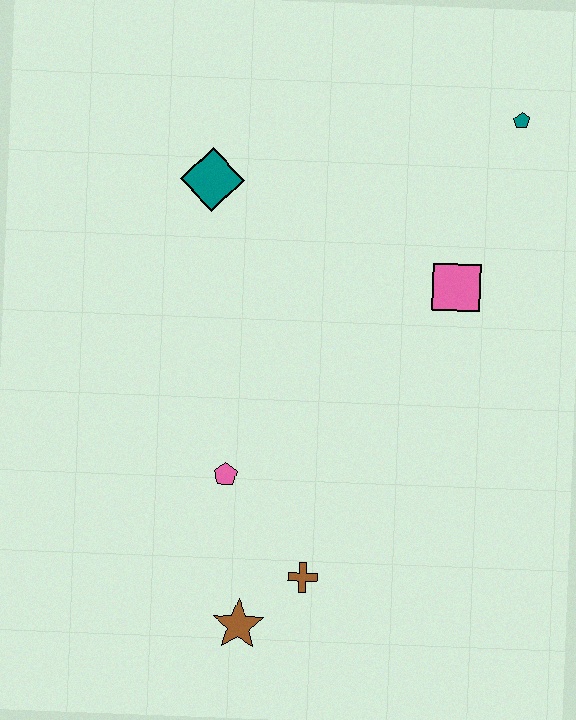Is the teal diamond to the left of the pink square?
Yes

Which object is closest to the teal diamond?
The pink square is closest to the teal diamond.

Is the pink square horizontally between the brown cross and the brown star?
No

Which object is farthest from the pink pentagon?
The teal pentagon is farthest from the pink pentagon.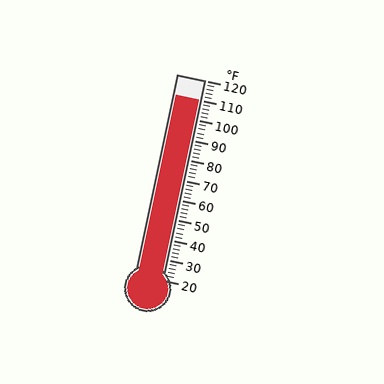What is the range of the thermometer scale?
The thermometer scale ranges from 20°F to 120°F.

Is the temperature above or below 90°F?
The temperature is above 90°F.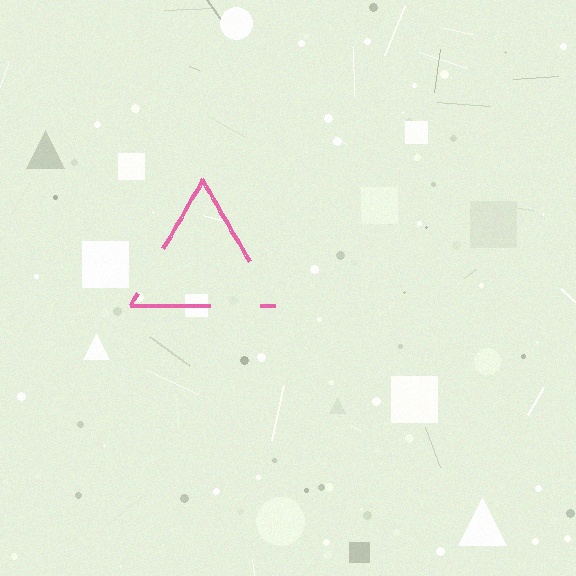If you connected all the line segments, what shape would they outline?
They would outline a triangle.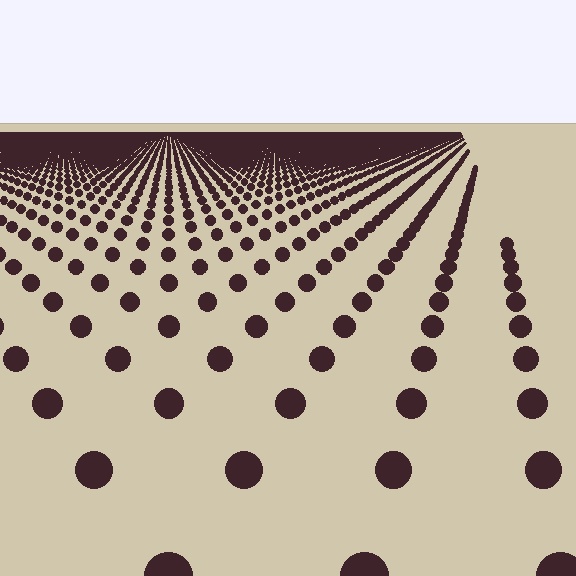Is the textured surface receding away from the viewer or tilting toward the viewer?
The surface is receding away from the viewer. Texture elements get smaller and denser toward the top.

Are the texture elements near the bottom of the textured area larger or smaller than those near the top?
Larger. Near the bottom, elements are closer to the viewer and appear at a bigger on-screen size.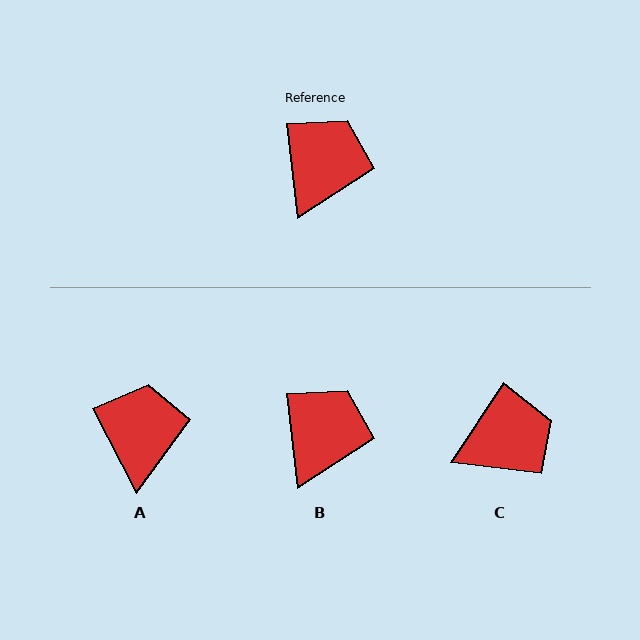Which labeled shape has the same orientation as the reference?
B.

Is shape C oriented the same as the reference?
No, it is off by about 40 degrees.